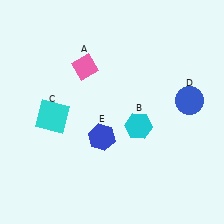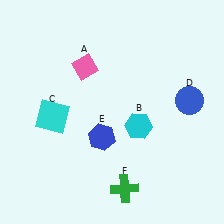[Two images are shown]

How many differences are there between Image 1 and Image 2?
There is 1 difference between the two images.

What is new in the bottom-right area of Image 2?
A green cross (F) was added in the bottom-right area of Image 2.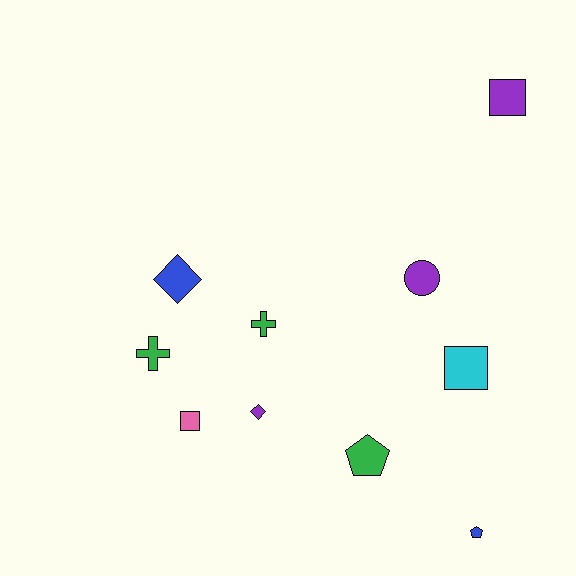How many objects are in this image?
There are 10 objects.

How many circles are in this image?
There is 1 circle.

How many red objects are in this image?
There are no red objects.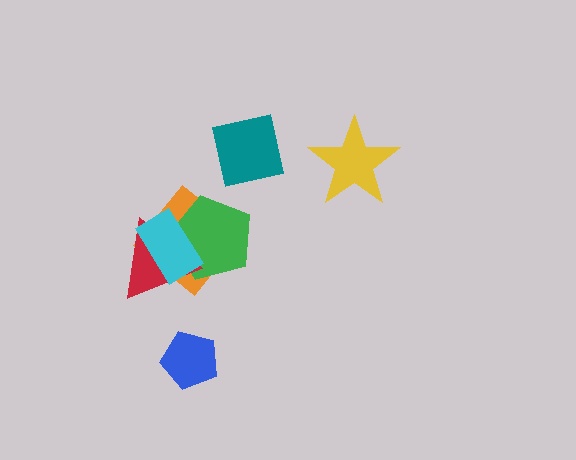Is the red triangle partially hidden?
Yes, it is partially covered by another shape.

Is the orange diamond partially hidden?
Yes, it is partially covered by another shape.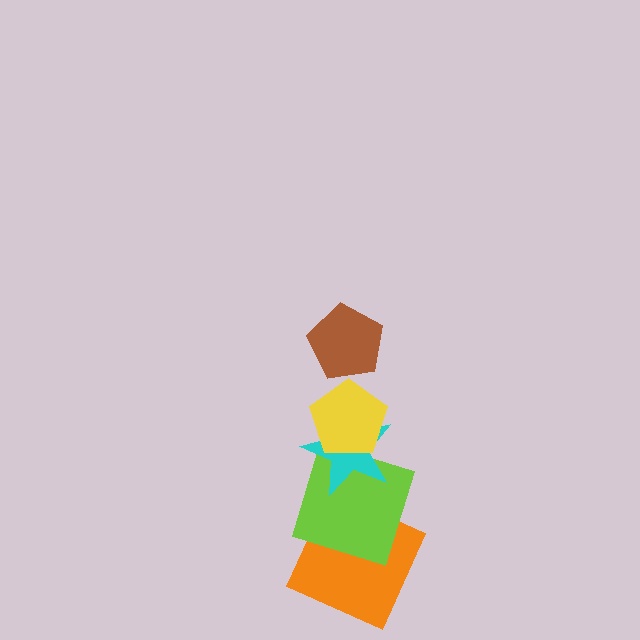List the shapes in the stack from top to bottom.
From top to bottom: the brown pentagon, the yellow pentagon, the cyan star, the lime square, the orange square.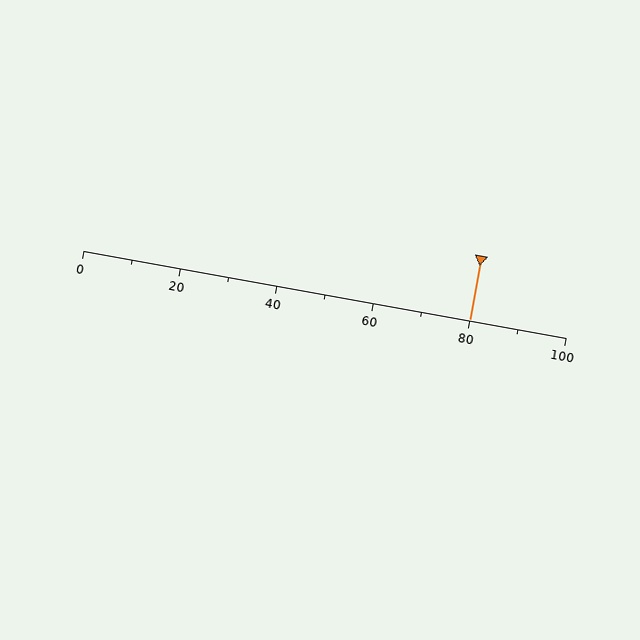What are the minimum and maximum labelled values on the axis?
The axis runs from 0 to 100.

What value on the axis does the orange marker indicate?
The marker indicates approximately 80.